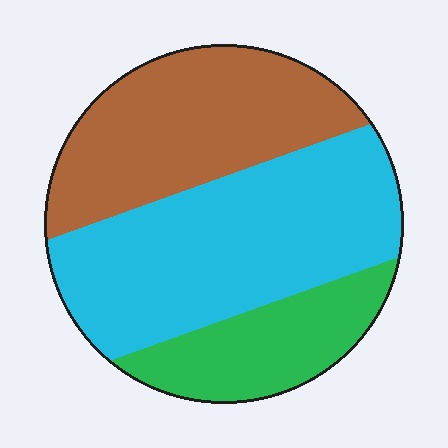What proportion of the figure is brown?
Brown takes up about one third (1/3) of the figure.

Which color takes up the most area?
Cyan, at roughly 45%.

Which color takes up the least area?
Green, at roughly 20%.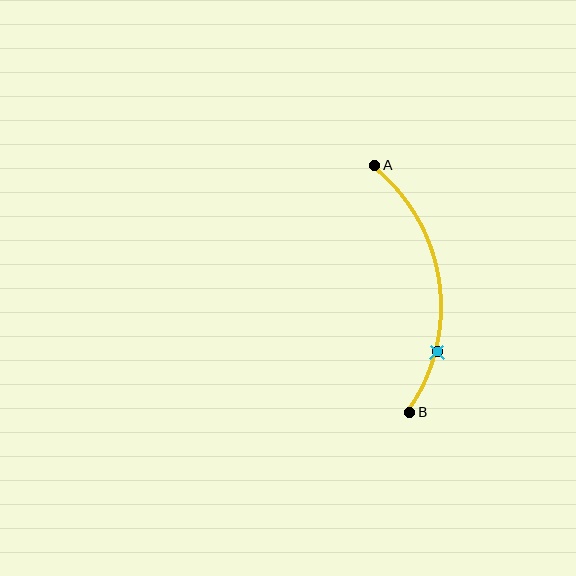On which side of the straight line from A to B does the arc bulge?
The arc bulges to the right of the straight line connecting A and B.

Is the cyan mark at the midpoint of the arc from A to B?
No. The cyan mark lies on the arc but is closer to endpoint B. The arc midpoint would be at the point on the curve equidistant along the arc from both A and B.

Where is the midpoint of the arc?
The arc midpoint is the point on the curve farthest from the straight line joining A and B. It sits to the right of that line.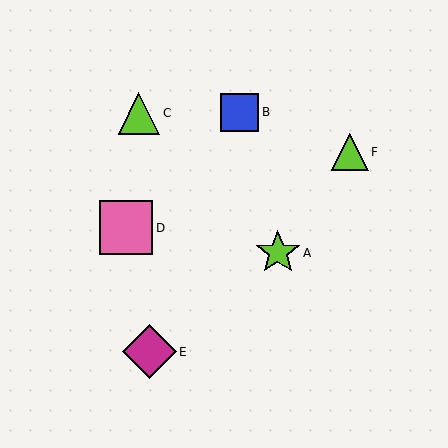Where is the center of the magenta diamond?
The center of the magenta diamond is at (149, 352).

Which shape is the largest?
The pink square (labeled D) is the largest.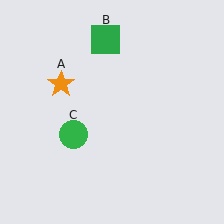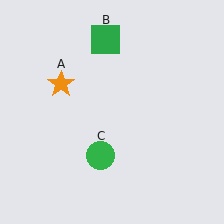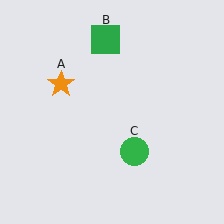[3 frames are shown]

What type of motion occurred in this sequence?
The green circle (object C) rotated counterclockwise around the center of the scene.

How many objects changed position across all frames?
1 object changed position: green circle (object C).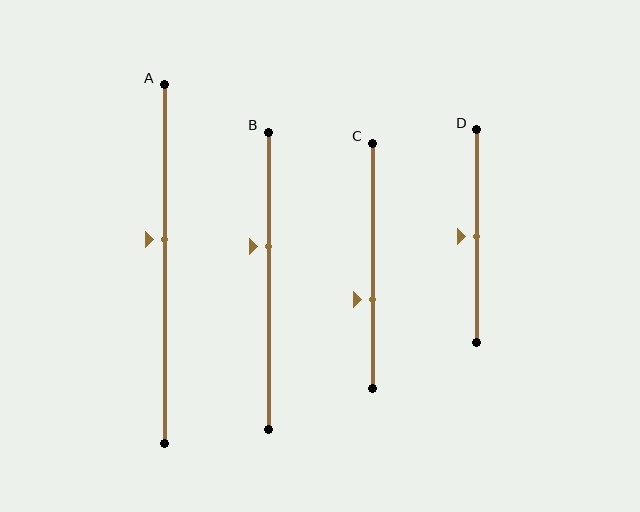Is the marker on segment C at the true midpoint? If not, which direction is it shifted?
No, the marker on segment C is shifted downward by about 14% of the segment length.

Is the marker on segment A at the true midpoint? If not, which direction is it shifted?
No, the marker on segment A is shifted upward by about 7% of the segment length.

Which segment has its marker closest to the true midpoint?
Segment D has its marker closest to the true midpoint.